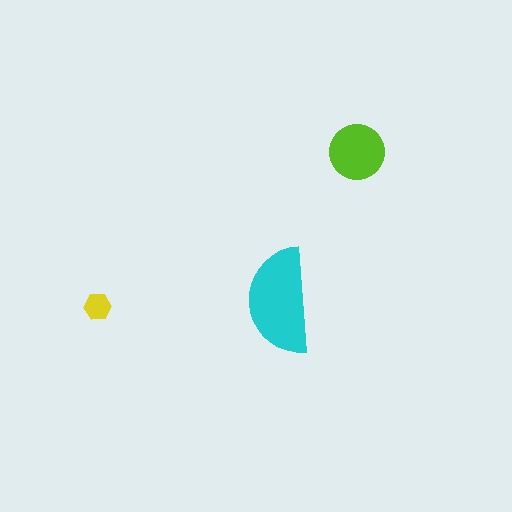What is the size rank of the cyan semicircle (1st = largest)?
1st.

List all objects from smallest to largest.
The yellow hexagon, the lime circle, the cyan semicircle.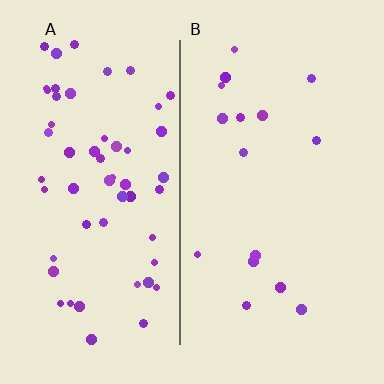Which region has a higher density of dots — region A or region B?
A (the left).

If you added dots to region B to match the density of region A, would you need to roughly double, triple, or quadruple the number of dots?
Approximately quadruple.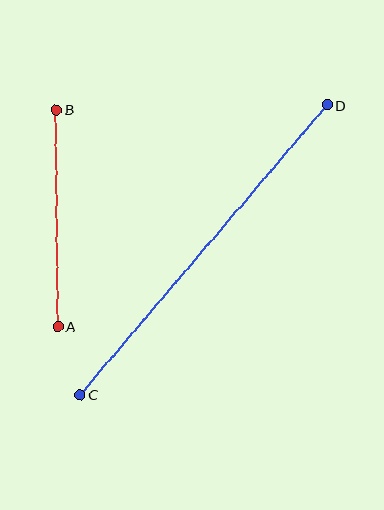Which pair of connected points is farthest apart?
Points C and D are farthest apart.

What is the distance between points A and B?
The distance is approximately 217 pixels.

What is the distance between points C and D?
The distance is approximately 381 pixels.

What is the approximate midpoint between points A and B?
The midpoint is at approximately (57, 218) pixels.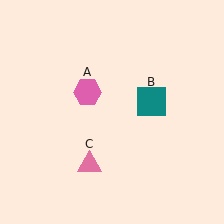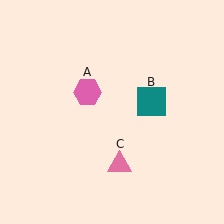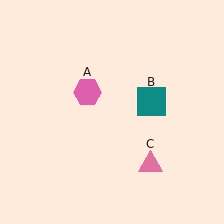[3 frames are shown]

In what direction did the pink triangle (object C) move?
The pink triangle (object C) moved right.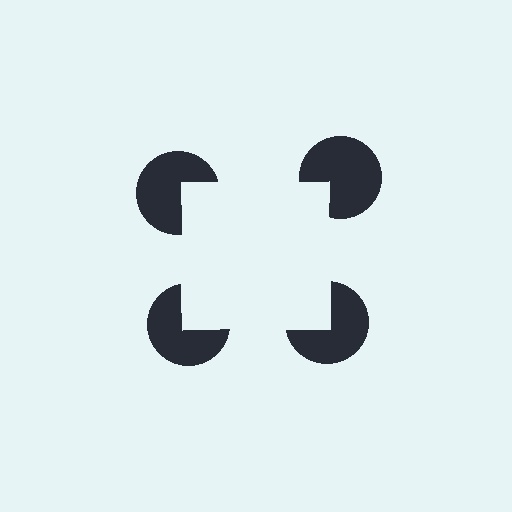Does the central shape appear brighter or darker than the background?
It typically appears slightly brighter than the background, even though no actual brightness change is drawn.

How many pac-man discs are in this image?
There are 4 — one at each vertex of the illusory square.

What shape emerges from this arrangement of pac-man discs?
An illusory square — its edges are inferred from the aligned wedge cuts in the pac-man discs, not physically drawn.